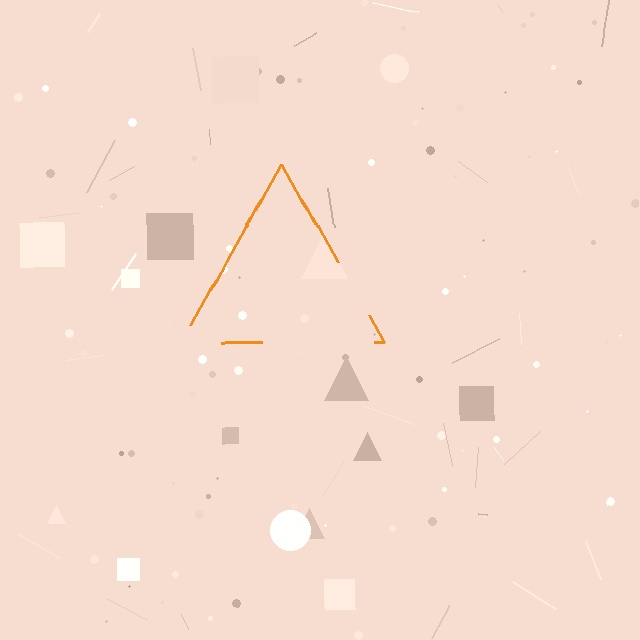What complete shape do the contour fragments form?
The contour fragments form a triangle.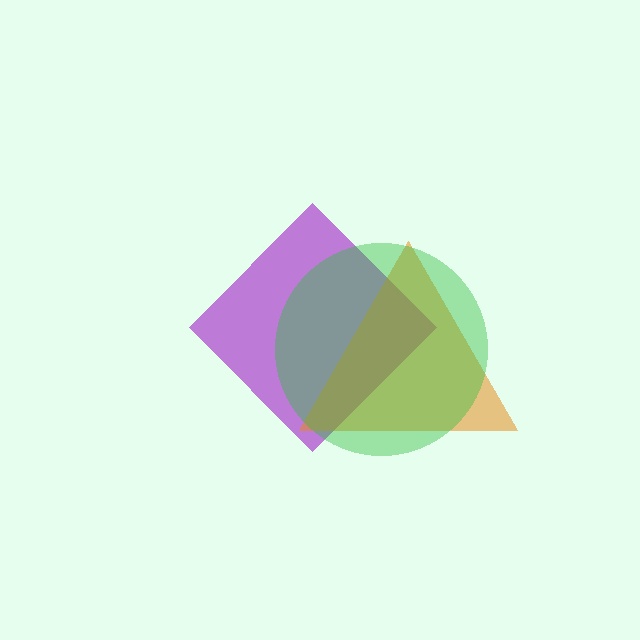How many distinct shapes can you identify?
There are 3 distinct shapes: a purple diamond, an orange triangle, a green circle.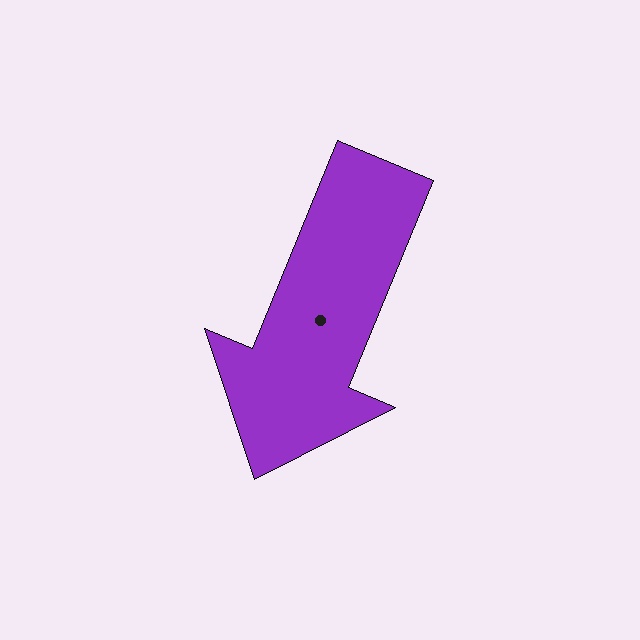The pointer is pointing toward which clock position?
Roughly 7 o'clock.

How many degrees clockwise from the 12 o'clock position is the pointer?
Approximately 202 degrees.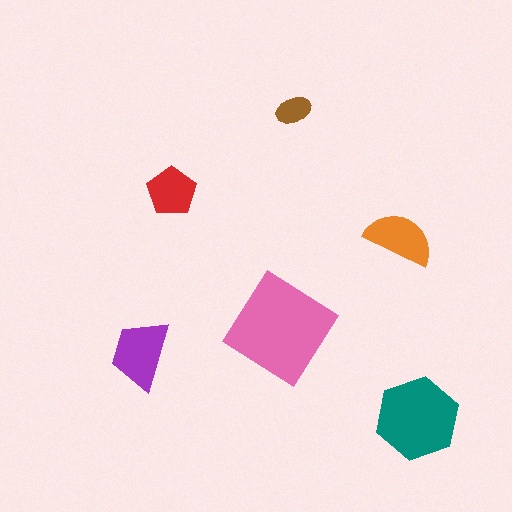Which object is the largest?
The pink diamond.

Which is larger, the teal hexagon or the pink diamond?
The pink diamond.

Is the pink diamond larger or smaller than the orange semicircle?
Larger.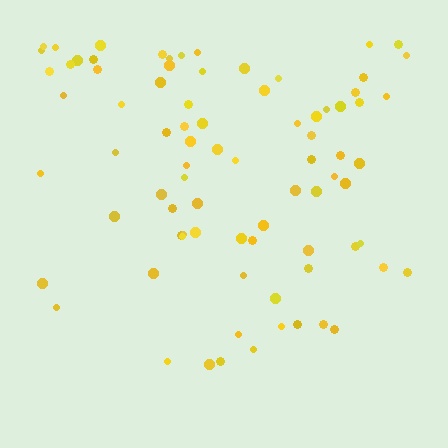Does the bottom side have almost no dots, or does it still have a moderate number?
Still a moderate number, just noticeably fewer than the top.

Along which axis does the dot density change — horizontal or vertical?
Vertical.